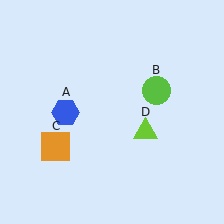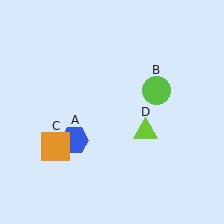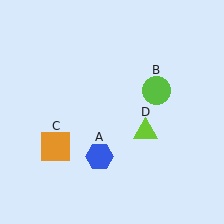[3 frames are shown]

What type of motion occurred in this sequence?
The blue hexagon (object A) rotated counterclockwise around the center of the scene.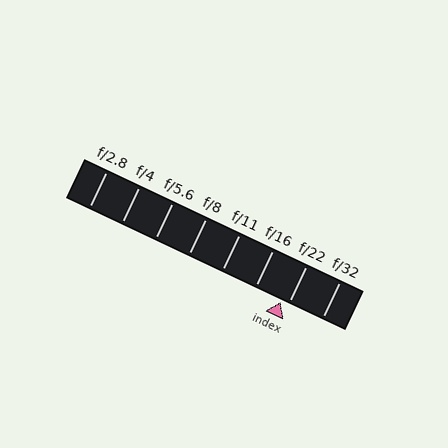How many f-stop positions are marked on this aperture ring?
There are 8 f-stop positions marked.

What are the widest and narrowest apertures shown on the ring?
The widest aperture shown is f/2.8 and the narrowest is f/32.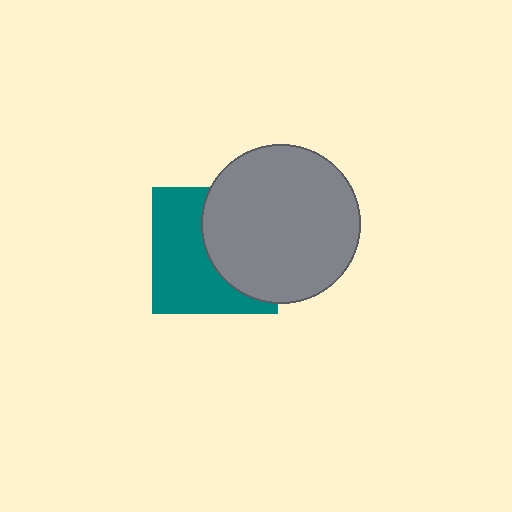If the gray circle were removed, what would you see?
You would see the complete teal square.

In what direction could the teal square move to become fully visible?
The teal square could move left. That would shift it out from behind the gray circle entirely.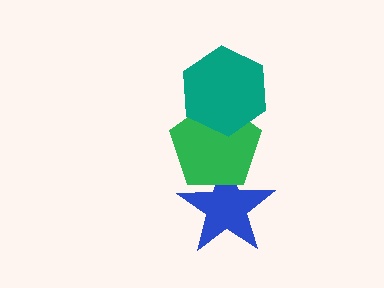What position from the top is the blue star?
The blue star is 3rd from the top.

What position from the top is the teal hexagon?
The teal hexagon is 1st from the top.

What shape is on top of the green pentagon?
The teal hexagon is on top of the green pentagon.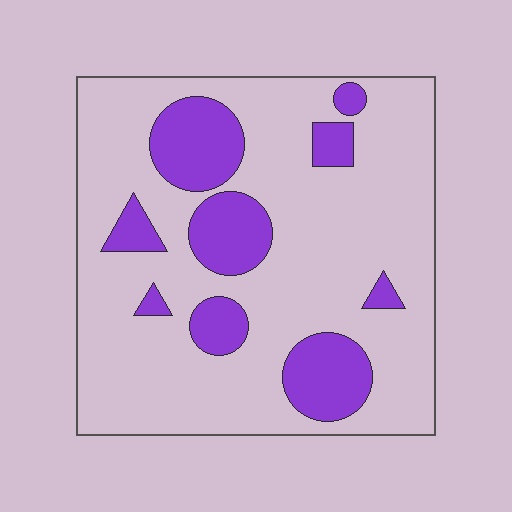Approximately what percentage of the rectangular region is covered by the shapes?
Approximately 20%.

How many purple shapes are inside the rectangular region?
9.